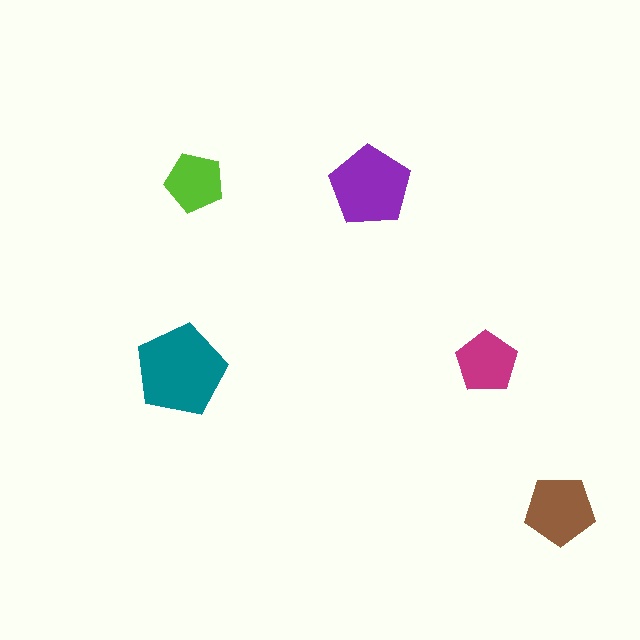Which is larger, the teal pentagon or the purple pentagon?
The teal one.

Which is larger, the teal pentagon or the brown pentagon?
The teal one.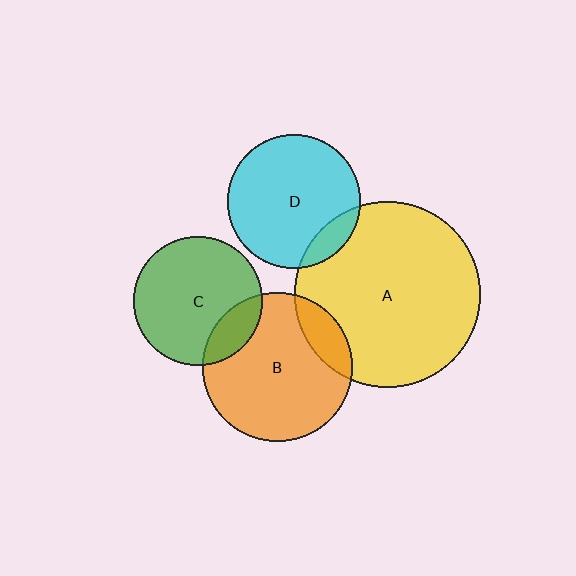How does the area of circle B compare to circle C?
Approximately 1.3 times.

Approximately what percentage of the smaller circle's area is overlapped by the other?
Approximately 15%.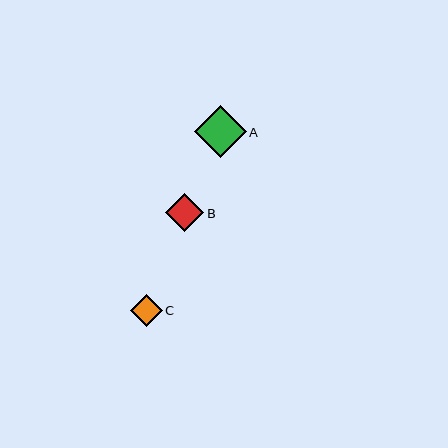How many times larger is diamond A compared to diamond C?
Diamond A is approximately 1.6 times the size of diamond C.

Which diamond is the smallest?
Diamond C is the smallest with a size of approximately 32 pixels.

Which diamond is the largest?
Diamond A is the largest with a size of approximately 52 pixels.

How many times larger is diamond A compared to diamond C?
Diamond A is approximately 1.6 times the size of diamond C.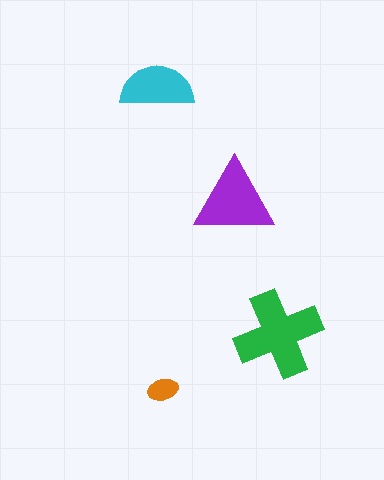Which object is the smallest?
The orange ellipse.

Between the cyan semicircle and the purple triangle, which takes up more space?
The purple triangle.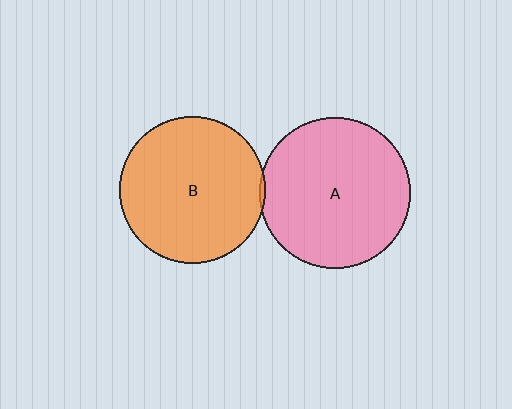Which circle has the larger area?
Circle A (pink).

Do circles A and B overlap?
Yes.